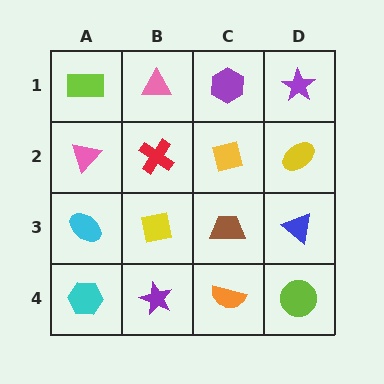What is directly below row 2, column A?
A cyan ellipse.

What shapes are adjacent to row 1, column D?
A yellow ellipse (row 2, column D), a purple hexagon (row 1, column C).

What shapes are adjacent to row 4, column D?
A blue triangle (row 3, column D), an orange semicircle (row 4, column C).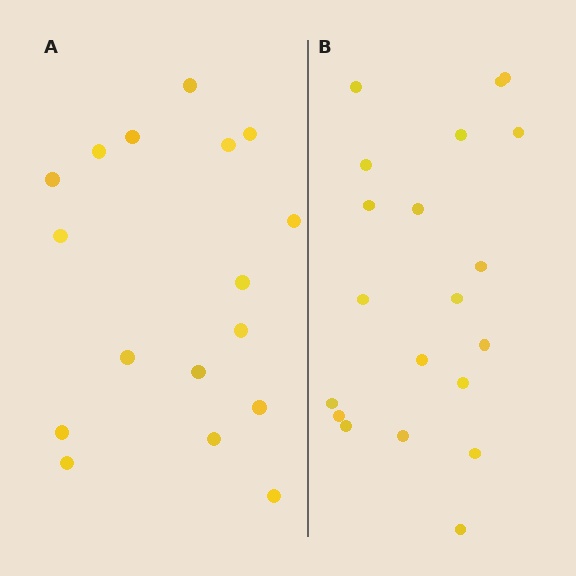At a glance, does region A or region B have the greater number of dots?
Region B (the right region) has more dots.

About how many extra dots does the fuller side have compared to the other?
Region B has just a few more — roughly 2 or 3 more dots than region A.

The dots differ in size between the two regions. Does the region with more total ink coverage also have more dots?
No. Region A has more total ink coverage because its dots are larger, but region B actually contains more individual dots. Total area can be misleading — the number of items is what matters here.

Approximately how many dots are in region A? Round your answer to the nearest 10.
About 20 dots. (The exact count is 17, which rounds to 20.)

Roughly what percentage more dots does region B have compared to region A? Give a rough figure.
About 20% more.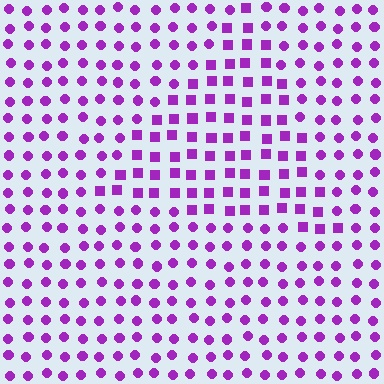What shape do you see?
I see a triangle.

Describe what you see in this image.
The image is filled with small purple elements arranged in a uniform grid. A triangle-shaped region contains squares, while the surrounding area contains circles. The boundary is defined purely by the change in element shape.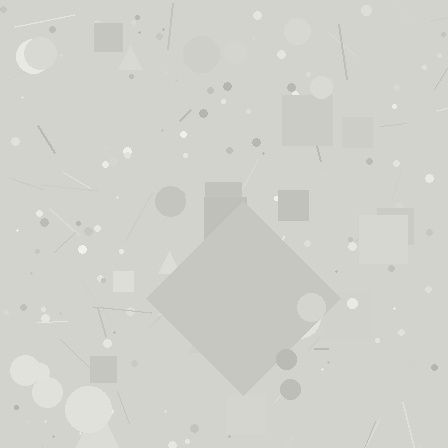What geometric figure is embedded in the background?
A diamond is embedded in the background.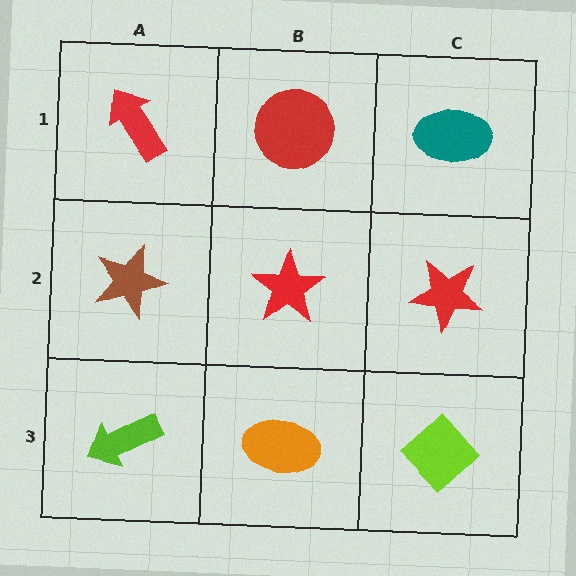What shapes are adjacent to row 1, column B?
A red star (row 2, column B), a red arrow (row 1, column A), a teal ellipse (row 1, column C).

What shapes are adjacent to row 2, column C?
A teal ellipse (row 1, column C), a lime diamond (row 3, column C), a red star (row 2, column B).